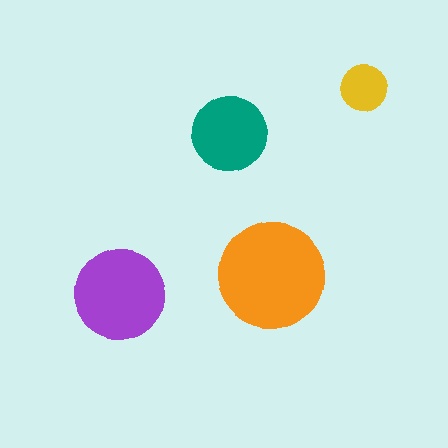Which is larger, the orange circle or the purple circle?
The orange one.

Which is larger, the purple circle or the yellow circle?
The purple one.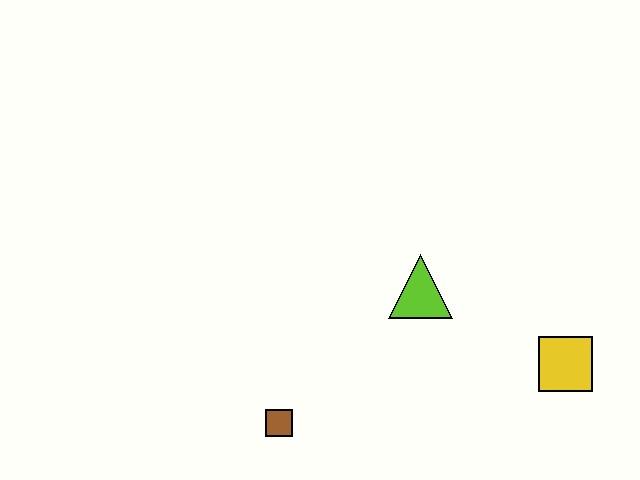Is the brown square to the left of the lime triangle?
Yes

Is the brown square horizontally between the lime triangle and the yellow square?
No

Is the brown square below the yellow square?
Yes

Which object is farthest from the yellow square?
The brown square is farthest from the yellow square.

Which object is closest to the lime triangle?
The yellow square is closest to the lime triangle.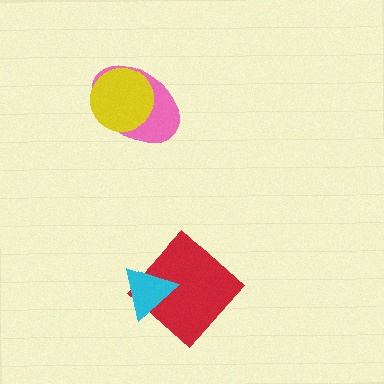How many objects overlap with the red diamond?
1 object overlaps with the red diamond.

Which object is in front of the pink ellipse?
The yellow circle is in front of the pink ellipse.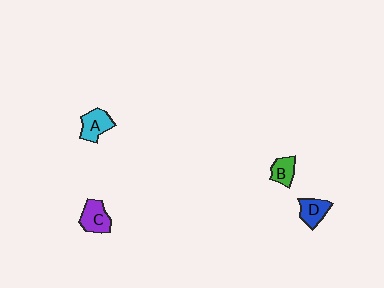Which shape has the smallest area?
Shape B (green).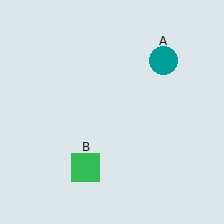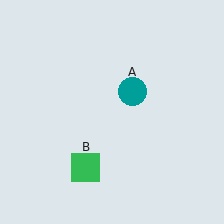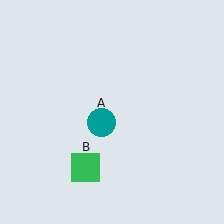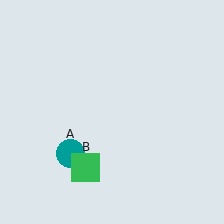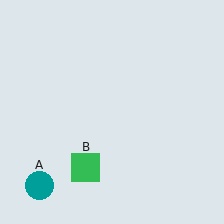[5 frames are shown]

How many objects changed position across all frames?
1 object changed position: teal circle (object A).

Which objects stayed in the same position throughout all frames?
Green square (object B) remained stationary.